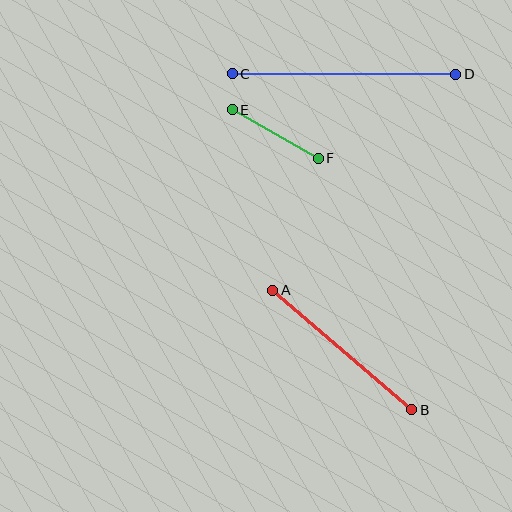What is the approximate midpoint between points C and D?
The midpoint is at approximately (344, 74) pixels.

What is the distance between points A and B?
The distance is approximately 183 pixels.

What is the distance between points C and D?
The distance is approximately 223 pixels.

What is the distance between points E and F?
The distance is approximately 99 pixels.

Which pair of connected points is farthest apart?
Points C and D are farthest apart.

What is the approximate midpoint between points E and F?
The midpoint is at approximately (275, 134) pixels.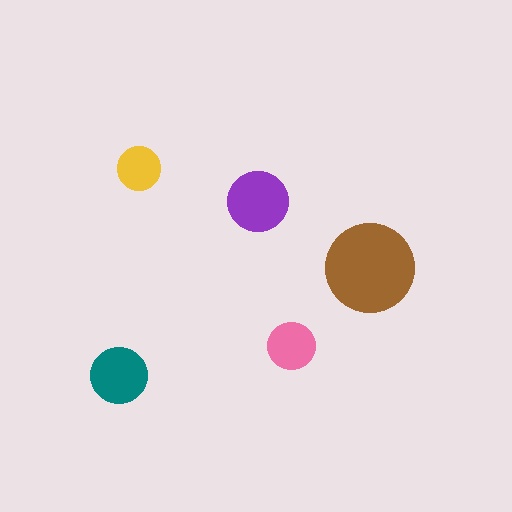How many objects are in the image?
There are 5 objects in the image.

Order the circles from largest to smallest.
the brown one, the purple one, the teal one, the pink one, the yellow one.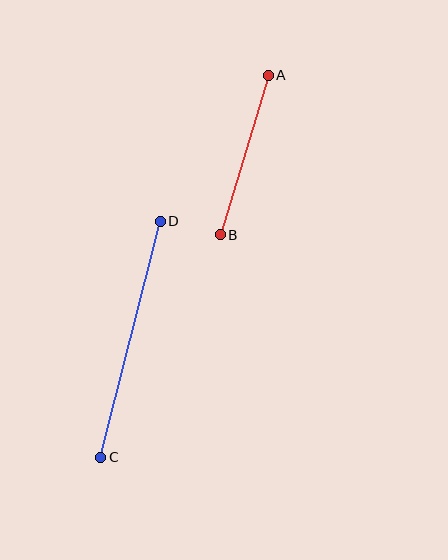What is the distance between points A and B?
The distance is approximately 166 pixels.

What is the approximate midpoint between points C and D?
The midpoint is at approximately (130, 339) pixels.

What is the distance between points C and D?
The distance is approximately 243 pixels.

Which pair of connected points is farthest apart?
Points C and D are farthest apart.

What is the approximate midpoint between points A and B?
The midpoint is at approximately (244, 155) pixels.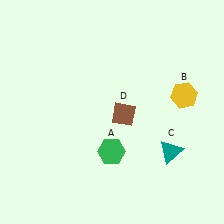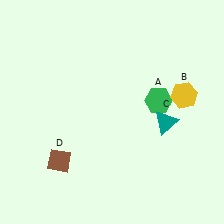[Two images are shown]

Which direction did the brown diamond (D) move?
The brown diamond (D) moved left.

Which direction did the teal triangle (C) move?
The teal triangle (C) moved up.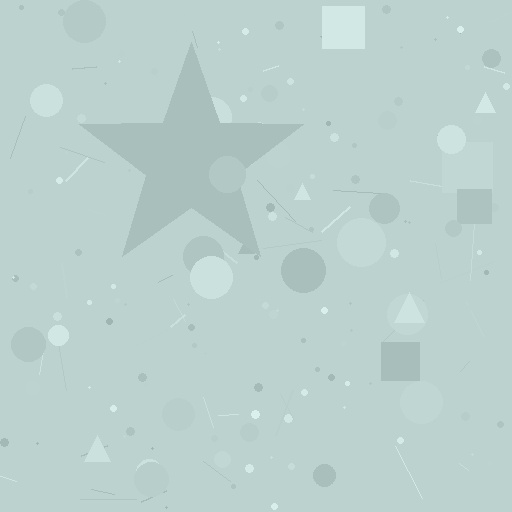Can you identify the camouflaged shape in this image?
The camouflaged shape is a star.